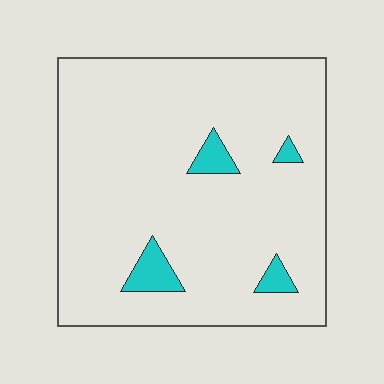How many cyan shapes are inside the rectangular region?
4.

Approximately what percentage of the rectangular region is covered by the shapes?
Approximately 5%.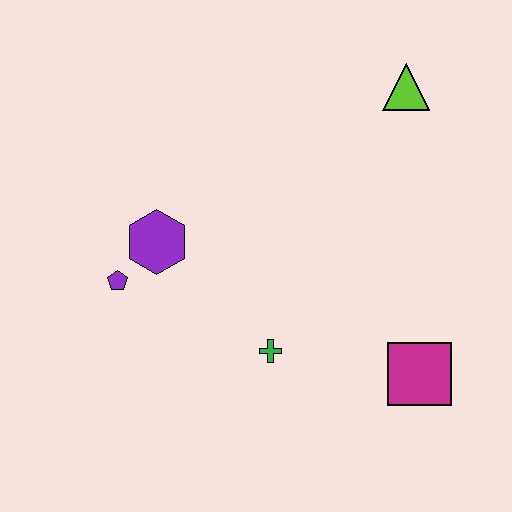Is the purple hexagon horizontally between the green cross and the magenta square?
No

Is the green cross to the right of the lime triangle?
No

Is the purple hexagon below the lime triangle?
Yes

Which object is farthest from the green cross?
The lime triangle is farthest from the green cross.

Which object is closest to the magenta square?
The green cross is closest to the magenta square.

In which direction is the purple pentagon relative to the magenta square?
The purple pentagon is to the left of the magenta square.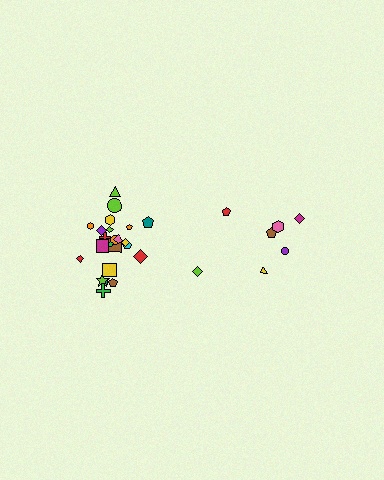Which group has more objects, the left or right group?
The left group.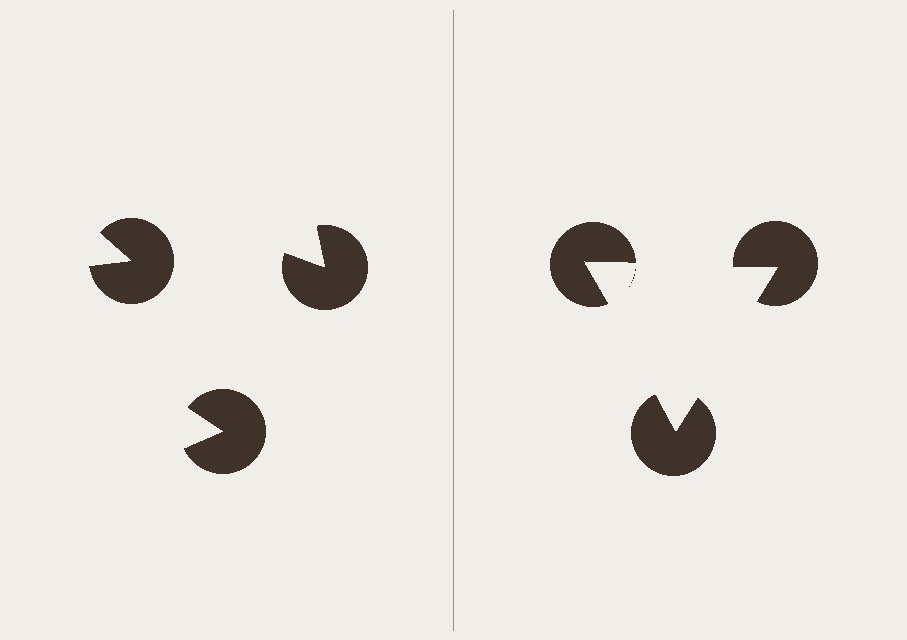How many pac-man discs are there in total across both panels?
6 — 3 on each side.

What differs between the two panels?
The pac-man discs are positioned identically on both sides; only the wedge orientations differ. On the right they align to a triangle; on the left they are misaligned.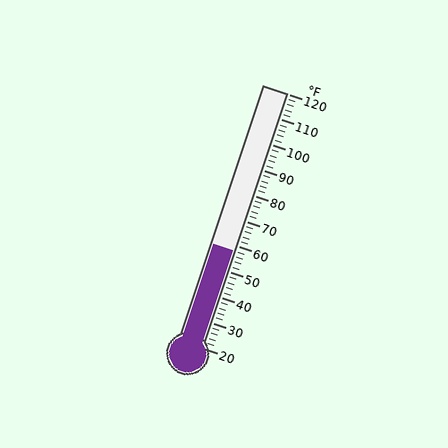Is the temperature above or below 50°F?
The temperature is above 50°F.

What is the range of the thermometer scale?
The thermometer scale ranges from 20°F to 120°F.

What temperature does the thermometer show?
The thermometer shows approximately 58°F.